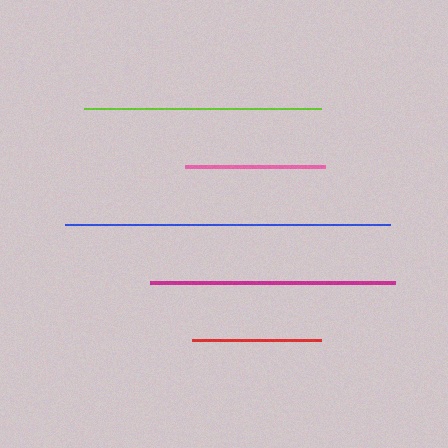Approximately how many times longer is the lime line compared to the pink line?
The lime line is approximately 1.7 times the length of the pink line.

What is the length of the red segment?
The red segment is approximately 129 pixels long.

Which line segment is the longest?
The blue line is the longest at approximately 325 pixels.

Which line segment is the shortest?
The red line is the shortest at approximately 129 pixels.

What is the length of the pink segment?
The pink segment is approximately 140 pixels long.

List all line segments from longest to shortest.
From longest to shortest: blue, magenta, lime, pink, red.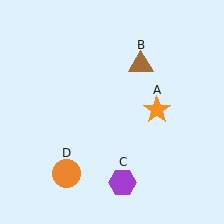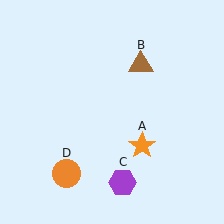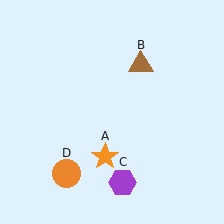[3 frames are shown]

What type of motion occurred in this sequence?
The orange star (object A) rotated clockwise around the center of the scene.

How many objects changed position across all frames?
1 object changed position: orange star (object A).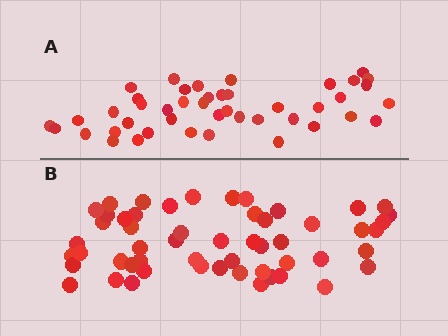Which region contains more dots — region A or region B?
Region B (the bottom region) has more dots.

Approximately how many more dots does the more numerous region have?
Region B has roughly 10 or so more dots than region A.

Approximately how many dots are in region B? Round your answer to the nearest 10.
About 50 dots. (The exact count is 54, which rounds to 50.)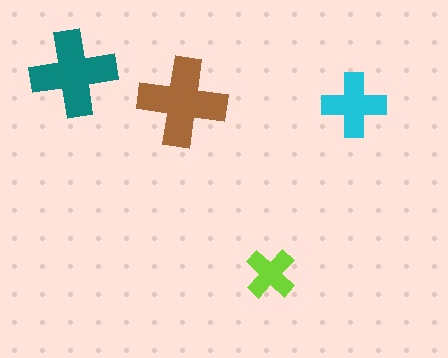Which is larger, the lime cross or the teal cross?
The teal one.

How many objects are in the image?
There are 4 objects in the image.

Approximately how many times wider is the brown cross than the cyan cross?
About 1.5 times wider.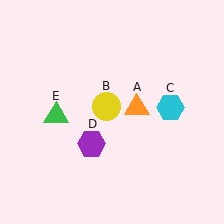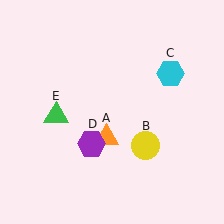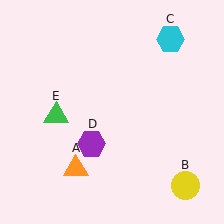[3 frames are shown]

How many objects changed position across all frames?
3 objects changed position: orange triangle (object A), yellow circle (object B), cyan hexagon (object C).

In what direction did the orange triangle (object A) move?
The orange triangle (object A) moved down and to the left.